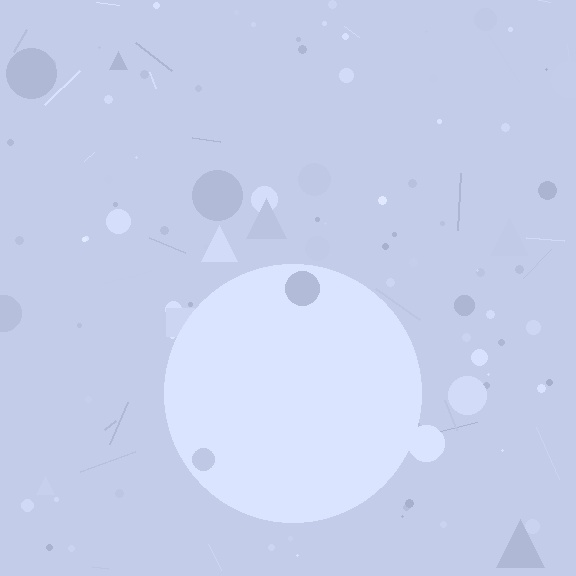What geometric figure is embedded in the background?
A circle is embedded in the background.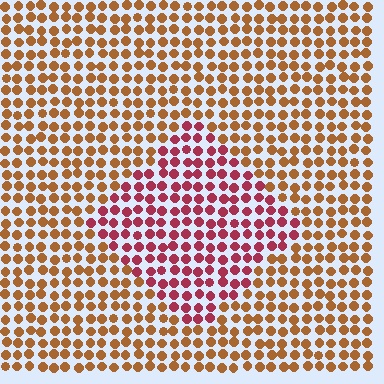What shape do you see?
I see a diamond.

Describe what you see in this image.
The image is filled with small brown elements in a uniform arrangement. A diamond-shaped region is visible where the elements are tinted to a slightly different hue, forming a subtle color boundary.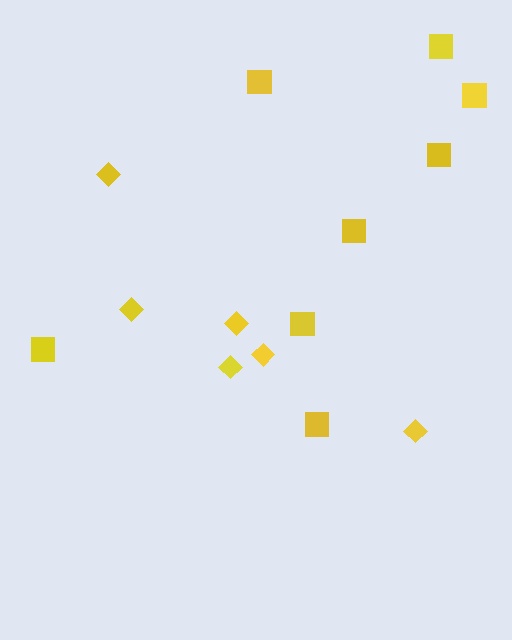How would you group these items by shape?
There are 2 groups: one group of diamonds (6) and one group of squares (8).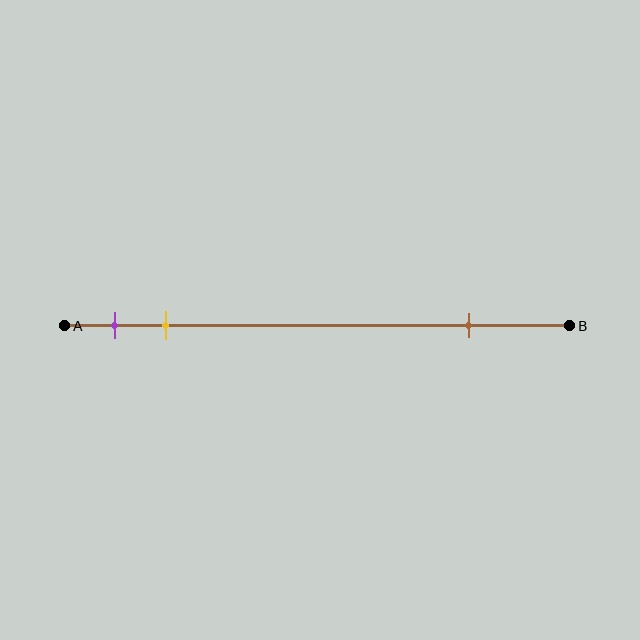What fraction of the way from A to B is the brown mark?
The brown mark is approximately 80% (0.8) of the way from A to B.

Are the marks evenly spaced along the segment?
No, the marks are not evenly spaced.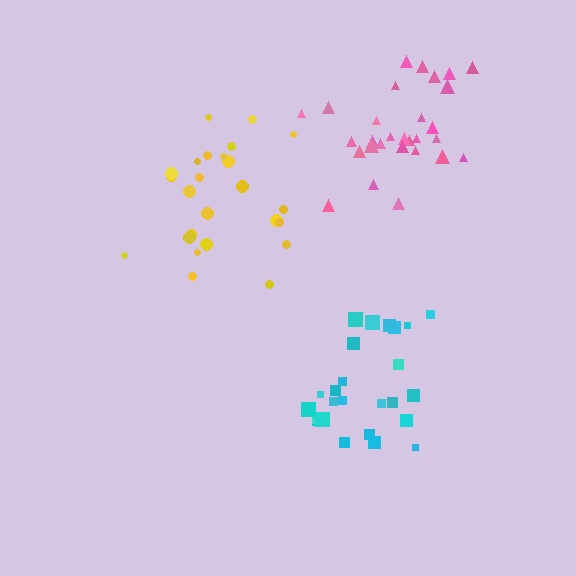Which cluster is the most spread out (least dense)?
Cyan.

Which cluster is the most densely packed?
Pink.